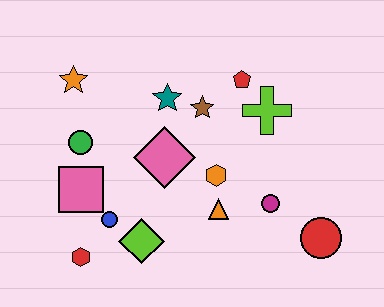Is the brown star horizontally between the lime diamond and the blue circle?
No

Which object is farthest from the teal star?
The red circle is farthest from the teal star.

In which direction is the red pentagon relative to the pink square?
The red pentagon is to the right of the pink square.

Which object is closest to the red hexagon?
The blue circle is closest to the red hexagon.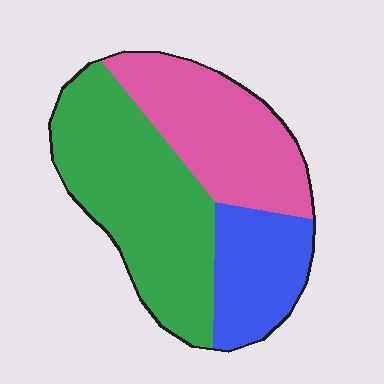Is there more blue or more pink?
Pink.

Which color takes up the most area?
Green, at roughly 45%.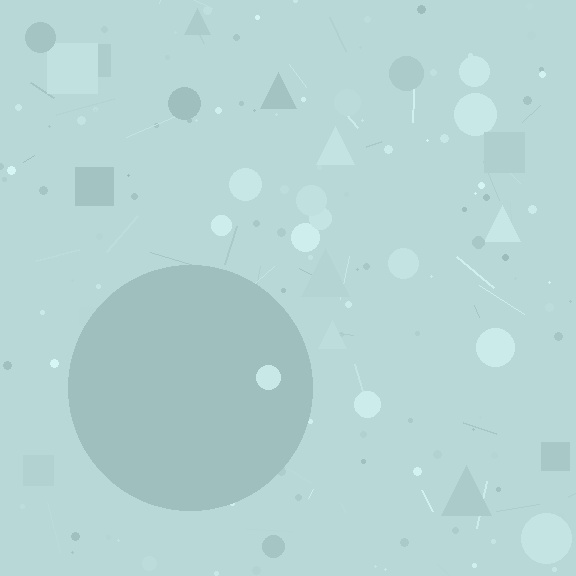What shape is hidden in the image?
A circle is hidden in the image.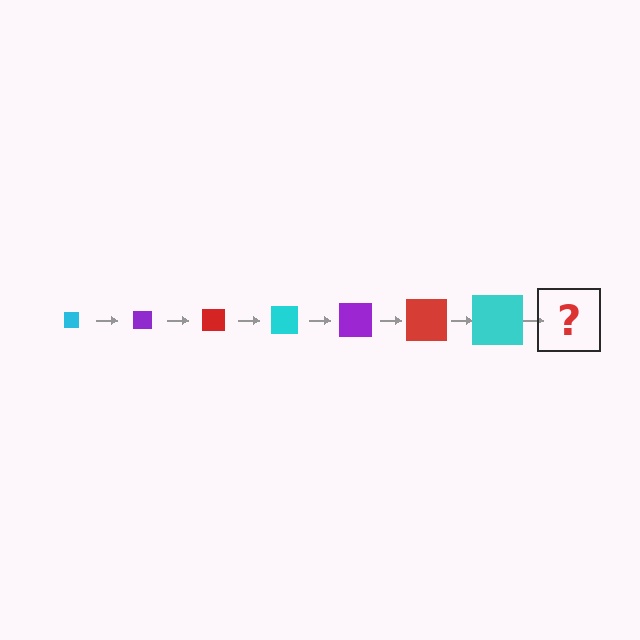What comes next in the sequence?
The next element should be a purple square, larger than the previous one.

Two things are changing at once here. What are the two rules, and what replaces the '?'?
The two rules are that the square grows larger each step and the color cycles through cyan, purple, and red. The '?' should be a purple square, larger than the previous one.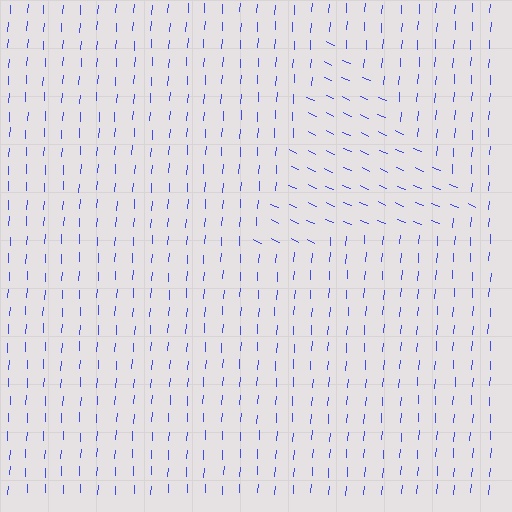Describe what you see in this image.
The image is filled with small blue line segments. A triangle region in the image has lines oriented differently from the surrounding lines, creating a visible texture boundary.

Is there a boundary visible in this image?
Yes, there is a texture boundary formed by a change in line orientation.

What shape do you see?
I see a triangle.